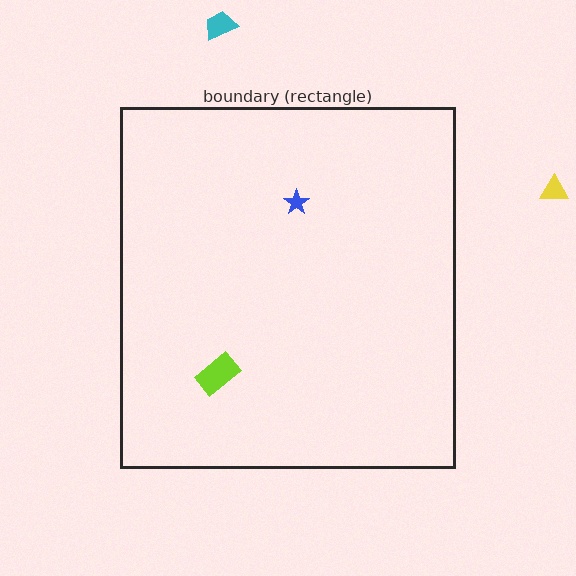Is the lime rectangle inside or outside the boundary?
Inside.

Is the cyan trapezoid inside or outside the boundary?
Outside.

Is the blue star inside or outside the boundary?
Inside.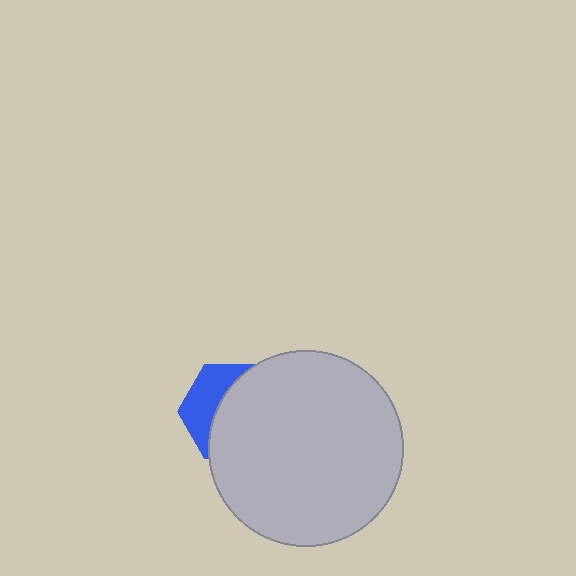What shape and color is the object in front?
The object in front is a light gray circle.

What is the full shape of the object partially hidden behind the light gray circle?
The partially hidden object is a blue hexagon.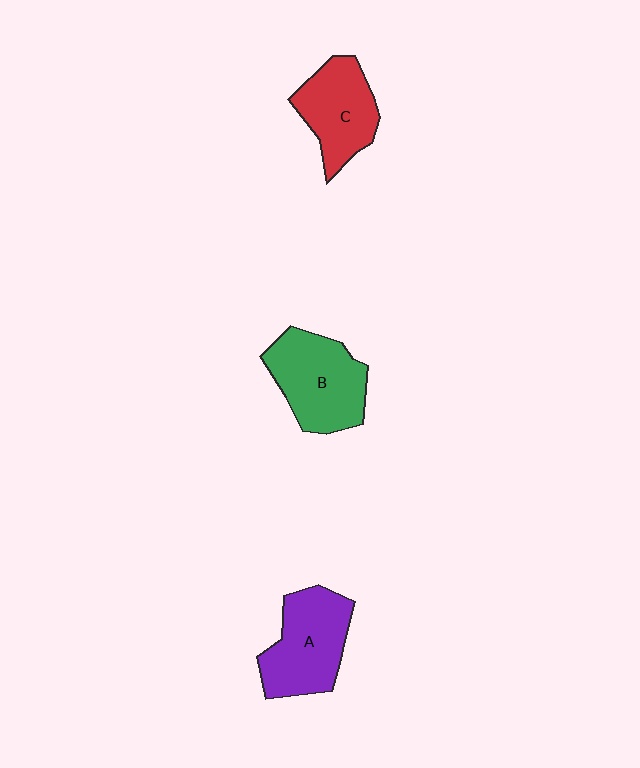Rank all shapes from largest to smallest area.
From largest to smallest: B (green), A (purple), C (red).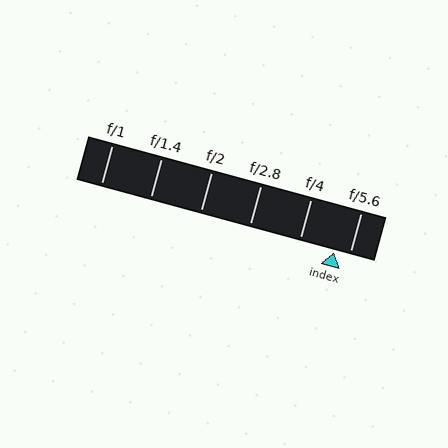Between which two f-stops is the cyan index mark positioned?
The index mark is between f/4 and f/5.6.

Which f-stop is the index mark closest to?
The index mark is closest to f/5.6.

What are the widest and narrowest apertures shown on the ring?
The widest aperture shown is f/1 and the narrowest is f/5.6.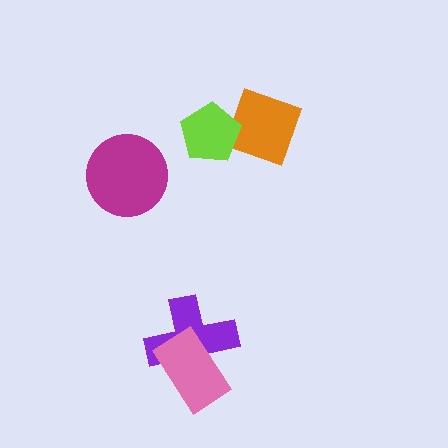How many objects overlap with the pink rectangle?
1 object overlaps with the pink rectangle.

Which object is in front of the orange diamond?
The lime pentagon is in front of the orange diamond.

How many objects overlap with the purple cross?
1 object overlaps with the purple cross.